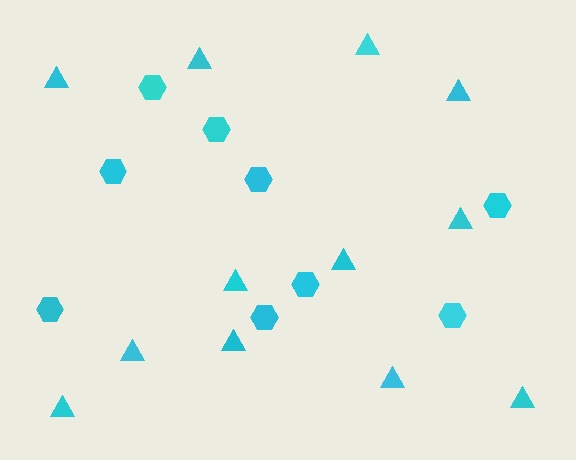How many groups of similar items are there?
There are 2 groups: one group of hexagons (9) and one group of triangles (12).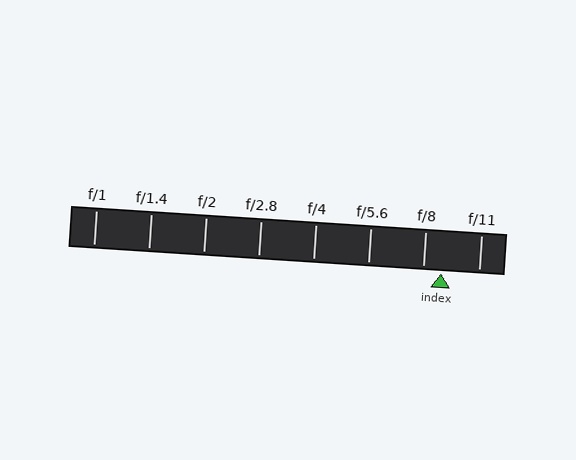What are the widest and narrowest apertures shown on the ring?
The widest aperture shown is f/1 and the narrowest is f/11.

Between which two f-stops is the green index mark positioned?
The index mark is between f/8 and f/11.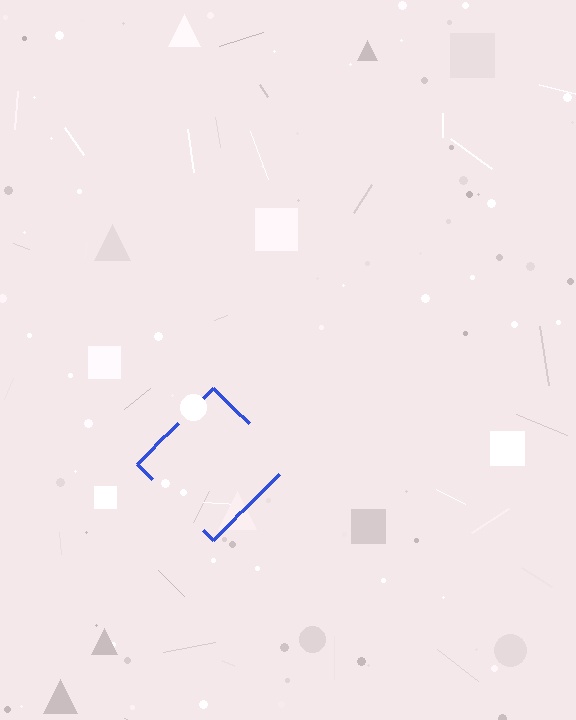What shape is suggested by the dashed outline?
The dashed outline suggests a diamond.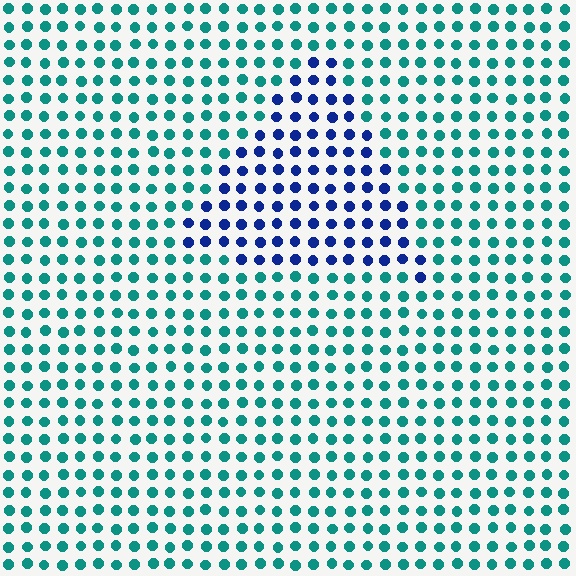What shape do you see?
I see a triangle.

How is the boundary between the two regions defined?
The boundary is defined purely by a slight shift in hue (about 56 degrees). Spacing, size, and orientation are identical on both sides.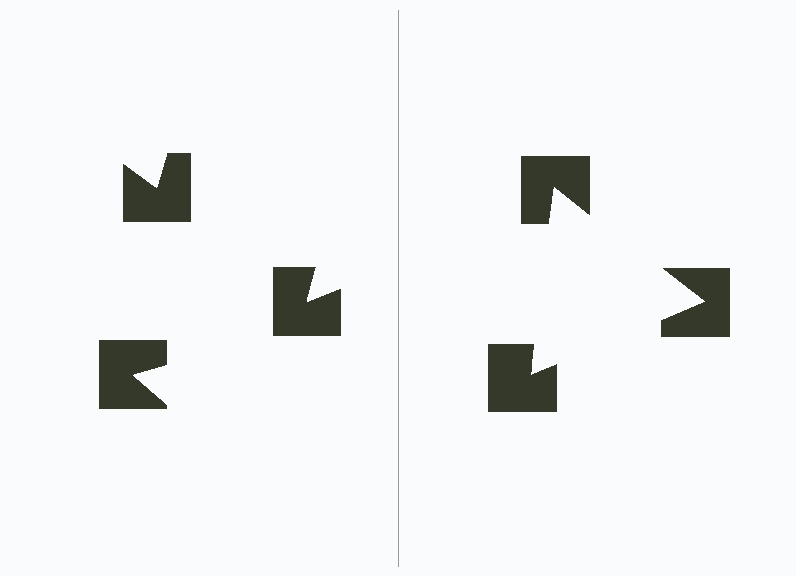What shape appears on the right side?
An illusory triangle.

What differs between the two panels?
The notched squares are positioned identically on both sides; only the wedge orientations differ. On the right they align to a triangle; on the left they are misaligned.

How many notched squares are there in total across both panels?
6 — 3 on each side.